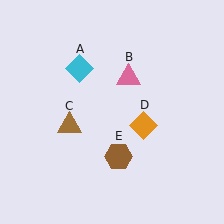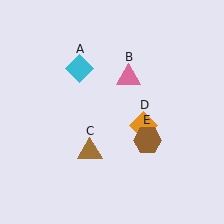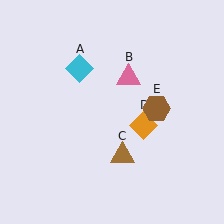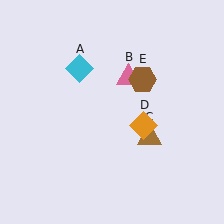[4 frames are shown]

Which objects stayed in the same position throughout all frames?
Cyan diamond (object A) and pink triangle (object B) and orange diamond (object D) remained stationary.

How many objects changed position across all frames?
2 objects changed position: brown triangle (object C), brown hexagon (object E).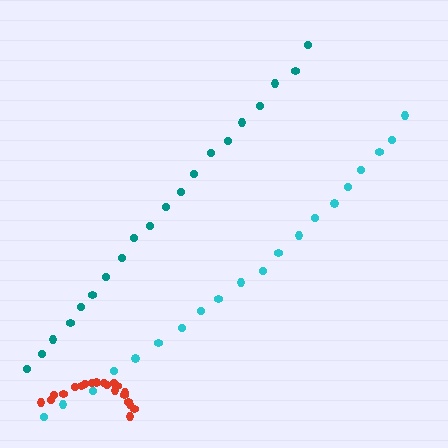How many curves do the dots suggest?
There are 3 distinct paths.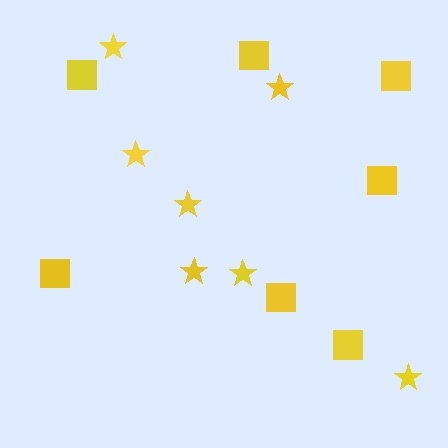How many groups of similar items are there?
There are 2 groups: one group of stars (7) and one group of squares (7).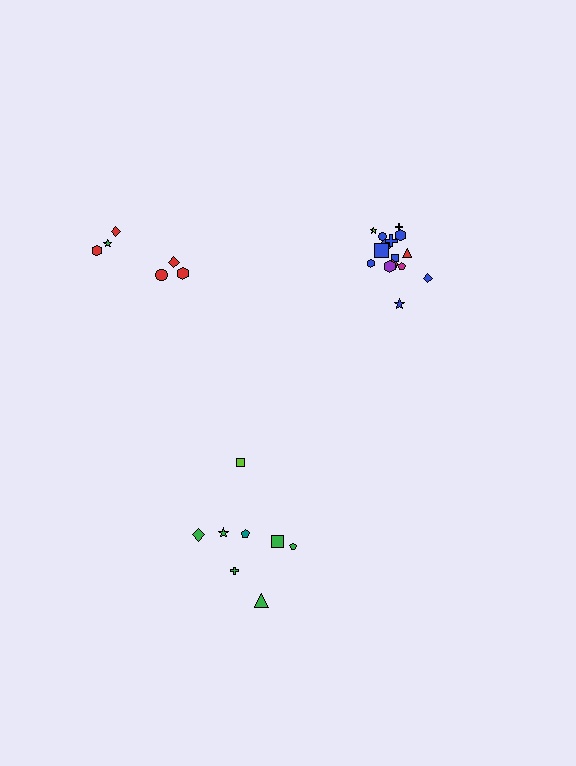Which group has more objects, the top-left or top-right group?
The top-right group.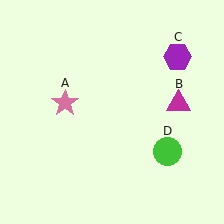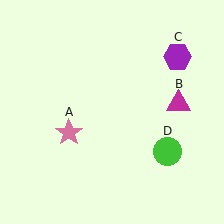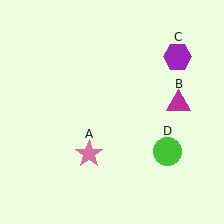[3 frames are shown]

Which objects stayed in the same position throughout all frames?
Magenta triangle (object B) and purple hexagon (object C) and green circle (object D) remained stationary.